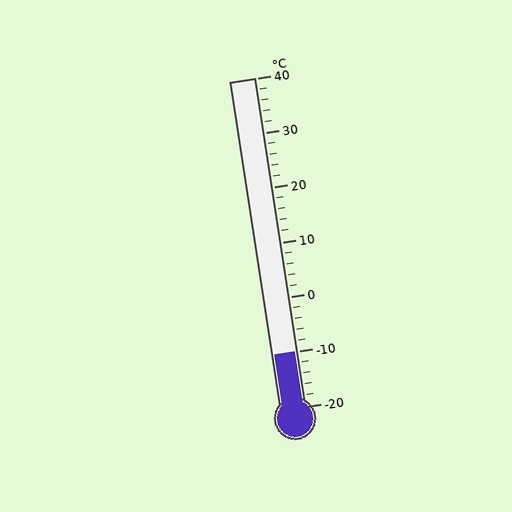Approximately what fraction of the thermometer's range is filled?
The thermometer is filled to approximately 15% of its range.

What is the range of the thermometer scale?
The thermometer scale ranges from -20°C to 40°C.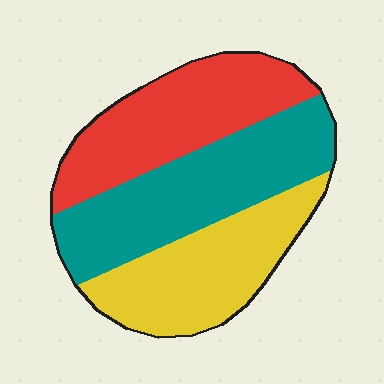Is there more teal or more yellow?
Teal.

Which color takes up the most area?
Teal, at roughly 35%.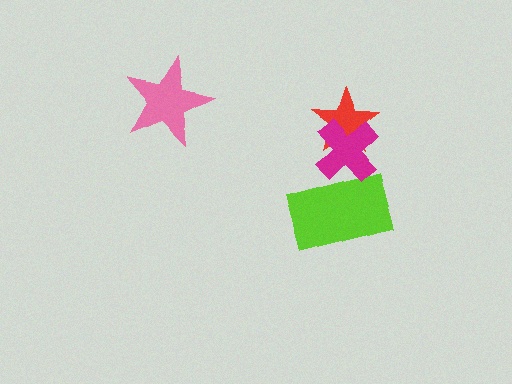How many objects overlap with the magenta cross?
2 objects overlap with the magenta cross.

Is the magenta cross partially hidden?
No, no other shape covers it.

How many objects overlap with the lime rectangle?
1 object overlaps with the lime rectangle.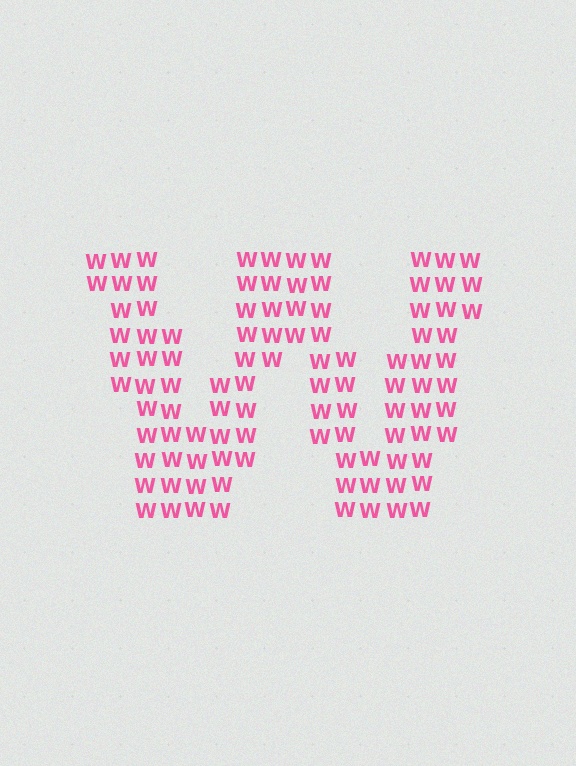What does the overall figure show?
The overall figure shows the letter W.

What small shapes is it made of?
It is made of small letter W's.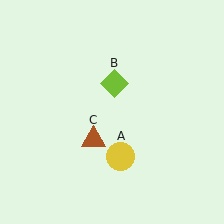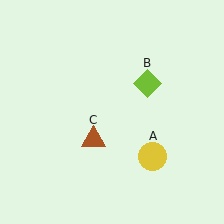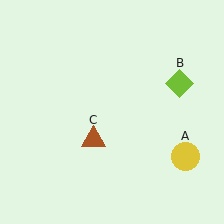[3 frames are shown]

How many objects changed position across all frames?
2 objects changed position: yellow circle (object A), lime diamond (object B).